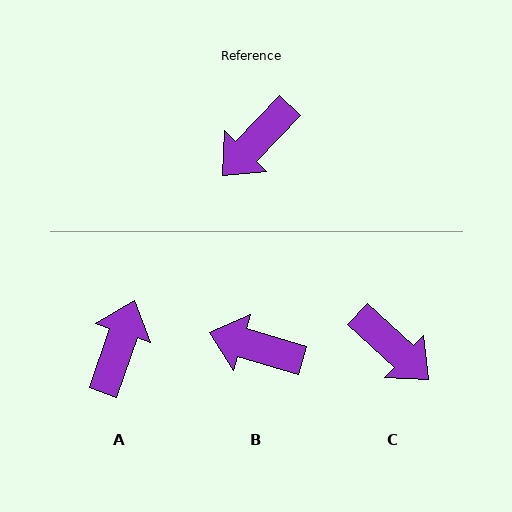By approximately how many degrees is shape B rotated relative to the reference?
Approximately 63 degrees clockwise.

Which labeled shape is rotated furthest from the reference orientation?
A, about 155 degrees away.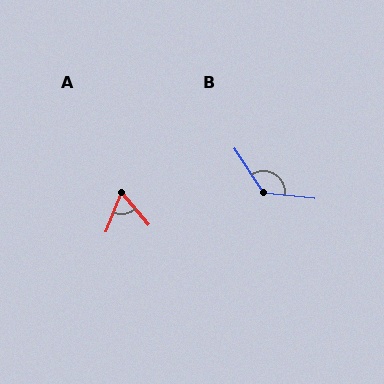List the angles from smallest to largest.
A (62°), B (129°).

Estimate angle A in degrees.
Approximately 62 degrees.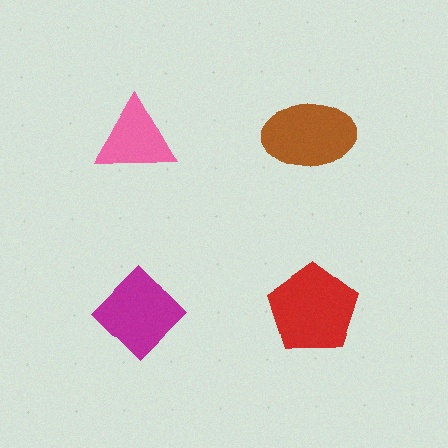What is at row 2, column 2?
A red pentagon.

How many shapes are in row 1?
2 shapes.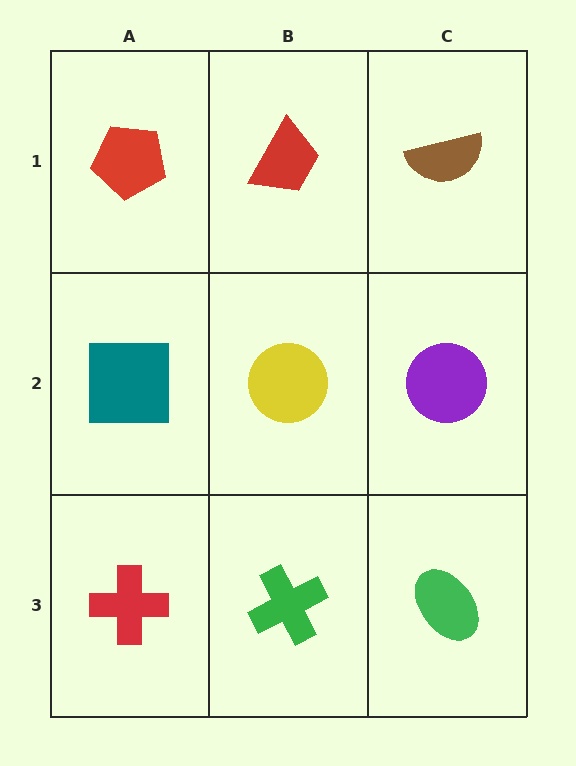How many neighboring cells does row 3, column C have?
2.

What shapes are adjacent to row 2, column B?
A red trapezoid (row 1, column B), a green cross (row 3, column B), a teal square (row 2, column A), a purple circle (row 2, column C).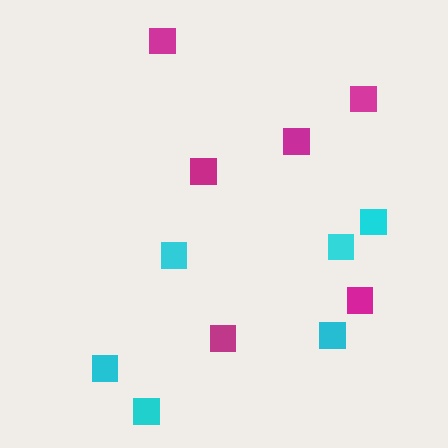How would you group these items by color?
There are 2 groups: one group of magenta squares (6) and one group of cyan squares (6).